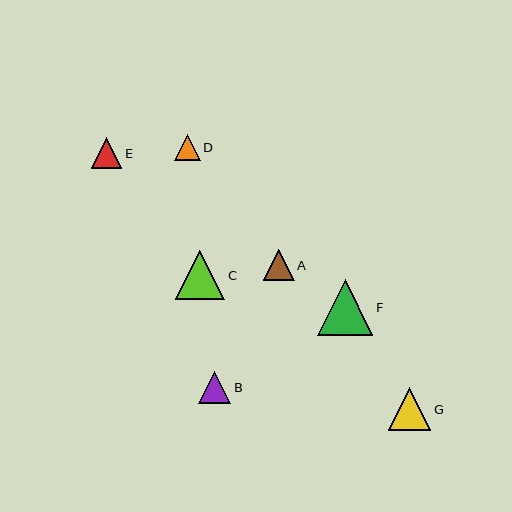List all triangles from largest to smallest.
From largest to smallest: F, C, G, B, A, E, D.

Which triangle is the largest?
Triangle F is the largest with a size of approximately 55 pixels.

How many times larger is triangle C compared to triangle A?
Triangle C is approximately 1.6 times the size of triangle A.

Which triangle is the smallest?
Triangle D is the smallest with a size of approximately 25 pixels.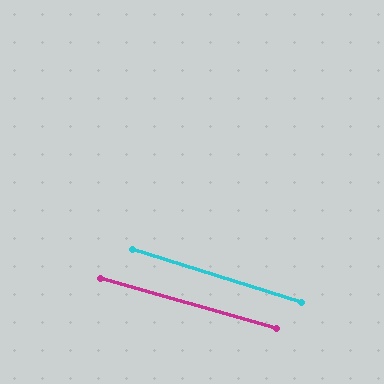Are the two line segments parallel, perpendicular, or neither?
Parallel — their directions differ by only 1.8°.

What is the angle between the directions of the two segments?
Approximately 2 degrees.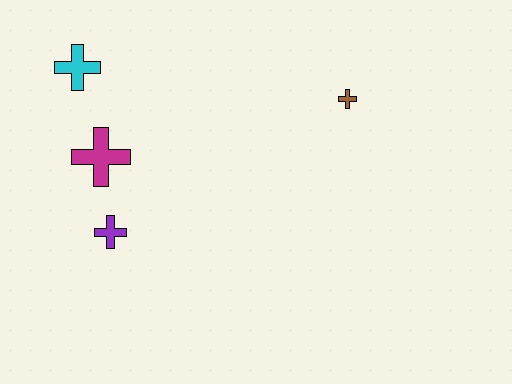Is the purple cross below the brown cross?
Yes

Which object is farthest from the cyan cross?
The brown cross is farthest from the cyan cross.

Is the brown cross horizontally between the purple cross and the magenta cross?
No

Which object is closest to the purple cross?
The magenta cross is closest to the purple cross.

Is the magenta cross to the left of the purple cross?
Yes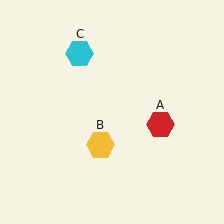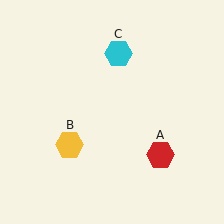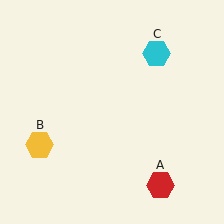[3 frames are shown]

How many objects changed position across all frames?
3 objects changed position: red hexagon (object A), yellow hexagon (object B), cyan hexagon (object C).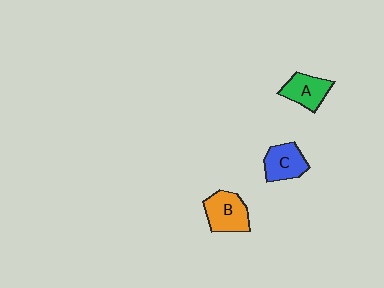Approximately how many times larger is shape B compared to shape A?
Approximately 1.2 times.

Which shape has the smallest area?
Shape A (green).